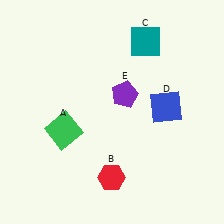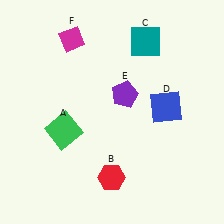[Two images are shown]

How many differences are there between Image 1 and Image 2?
There is 1 difference between the two images.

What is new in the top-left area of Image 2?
A magenta diamond (F) was added in the top-left area of Image 2.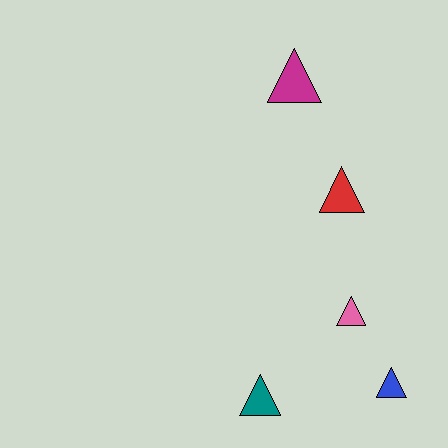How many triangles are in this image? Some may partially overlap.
There are 5 triangles.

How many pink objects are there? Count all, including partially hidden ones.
There is 1 pink object.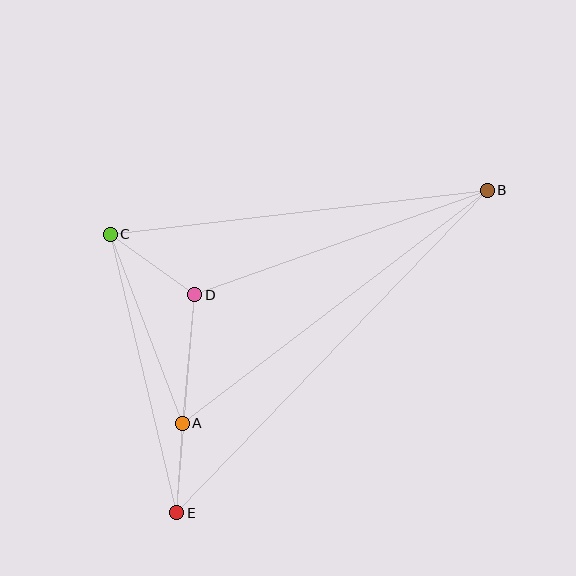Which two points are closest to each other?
Points A and E are closest to each other.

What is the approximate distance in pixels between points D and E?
The distance between D and E is approximately 219 pixels.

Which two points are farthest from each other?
Points B and E are farthest from each other.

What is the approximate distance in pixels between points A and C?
The distance between A and C is approximately 202 pixels.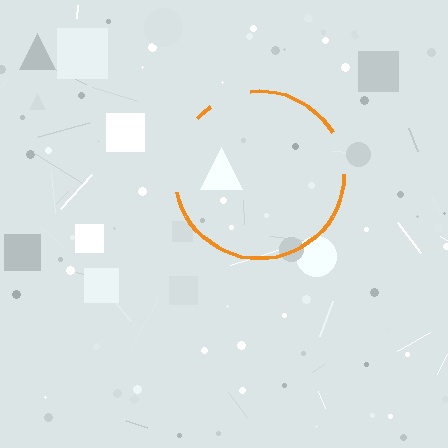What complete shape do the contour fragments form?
The contour fragments form a circle.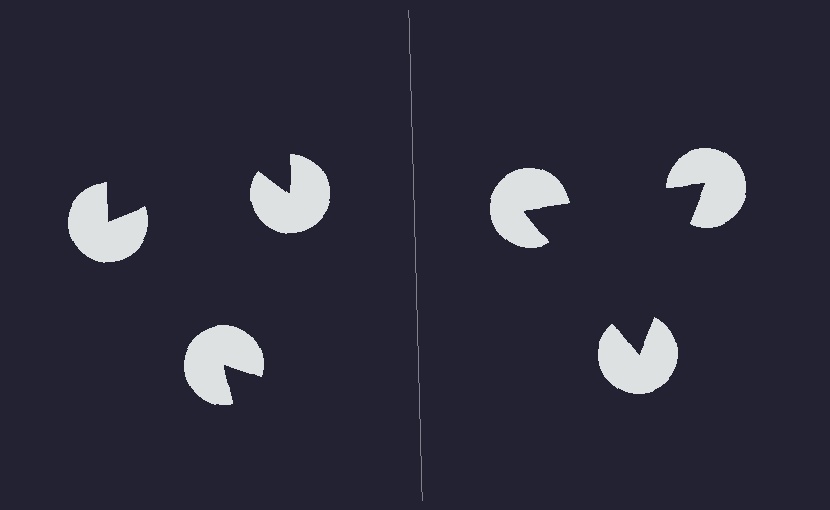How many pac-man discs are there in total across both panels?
6 — 3 on each side.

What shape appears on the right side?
An illusory triangle.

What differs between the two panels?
The pac-man discs are positioned identically on both sides; only the wedge orientations differ. On the right they align to a triangle; on the left they are misaligned.